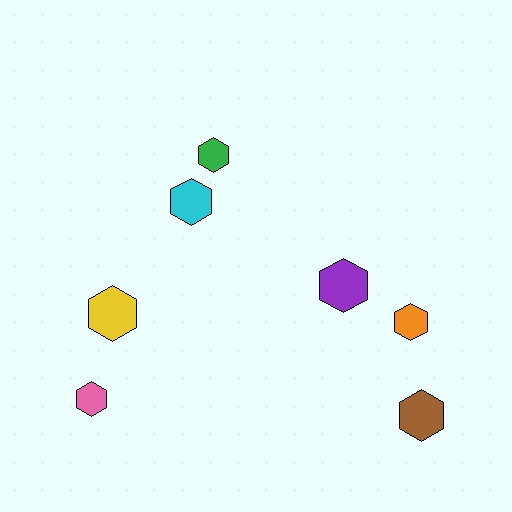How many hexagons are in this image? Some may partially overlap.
There are 7 hexagons.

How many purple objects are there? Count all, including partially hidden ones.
There is 1 purple object.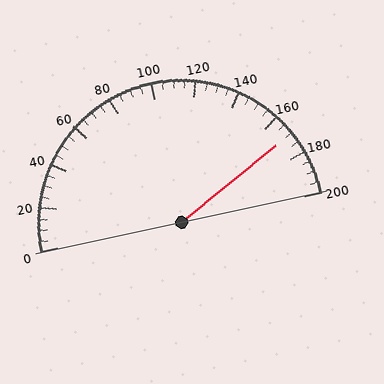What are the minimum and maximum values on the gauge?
The gauge ranges from 0 to 200.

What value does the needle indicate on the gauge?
The needle indicates approximately 170.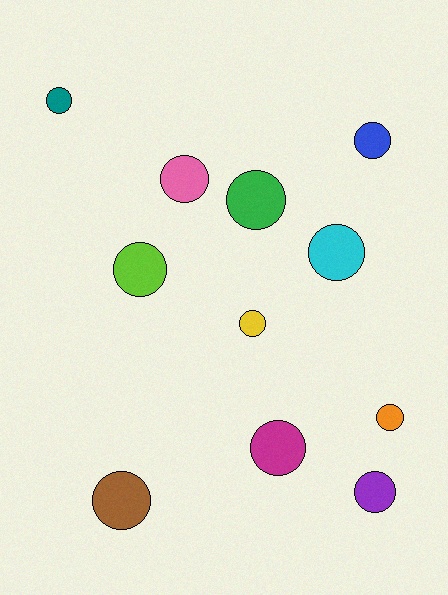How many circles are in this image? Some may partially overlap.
There are 11 circles.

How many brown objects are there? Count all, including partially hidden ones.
There is 1 brown object.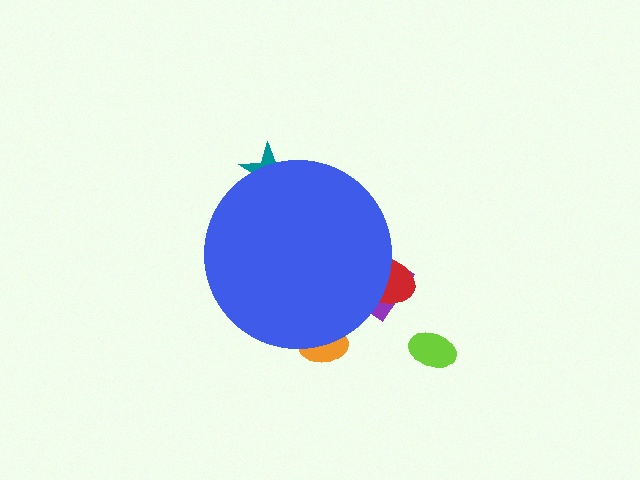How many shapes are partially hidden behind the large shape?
4 shapes are partially hidden.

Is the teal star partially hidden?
Yes, the teal star is partially hidden behind the blue circle.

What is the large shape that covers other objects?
A blue circle.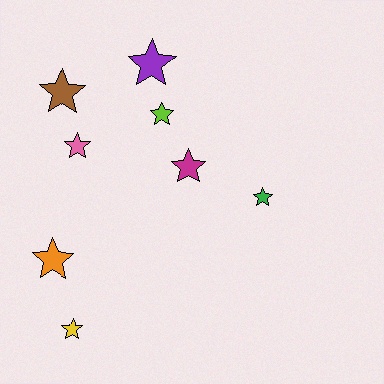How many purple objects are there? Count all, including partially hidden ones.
There is 1 purple object.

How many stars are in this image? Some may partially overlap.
There are 8 stars.